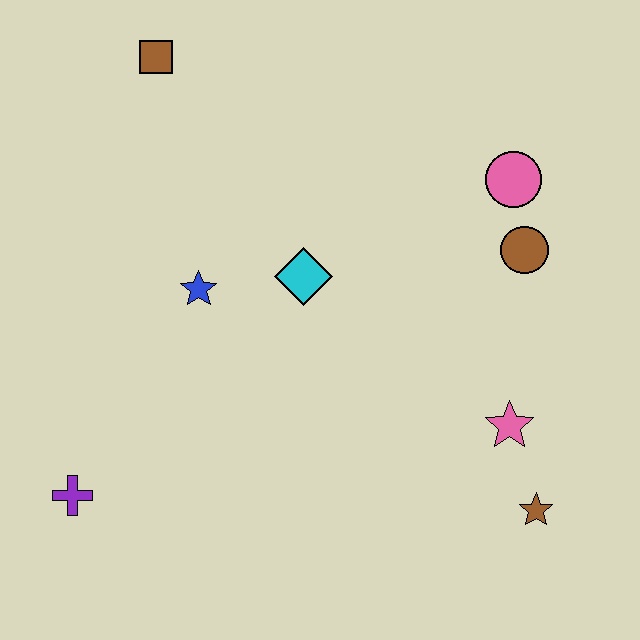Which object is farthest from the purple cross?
The pink circle is farthest from the purple cross.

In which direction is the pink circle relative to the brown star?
The pink circle is above the brown star.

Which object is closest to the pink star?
The brown star is closest to the pink star.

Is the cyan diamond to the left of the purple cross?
No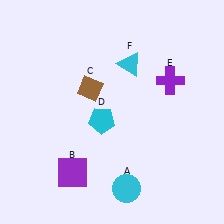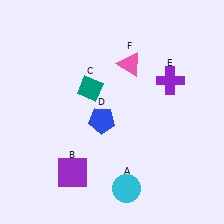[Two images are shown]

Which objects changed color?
C changed from brown to teal. D changed from cyan to blue. F changed from cyan to pink.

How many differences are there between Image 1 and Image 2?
There are 3 differences between the two images.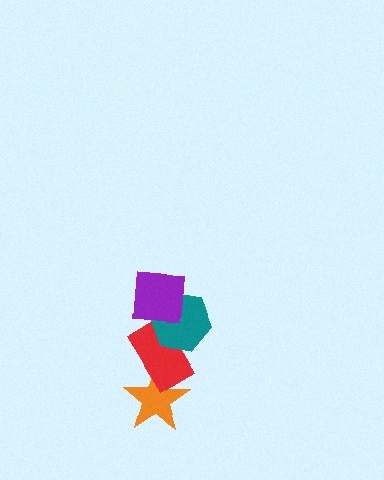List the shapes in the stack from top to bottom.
From top to bottom: the purple square, the teal hexagon, the red rectangle, the orange star.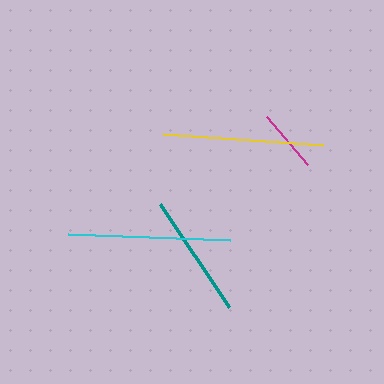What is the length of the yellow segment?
The yellow segment is approximately 161 pixels long.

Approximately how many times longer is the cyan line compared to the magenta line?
The cyan line is approximately 2.6 times the length of the magenta line.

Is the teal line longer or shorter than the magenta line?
The teal line is longer than the magenta line.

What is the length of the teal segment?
The teal segment is approximately 124 pixels long.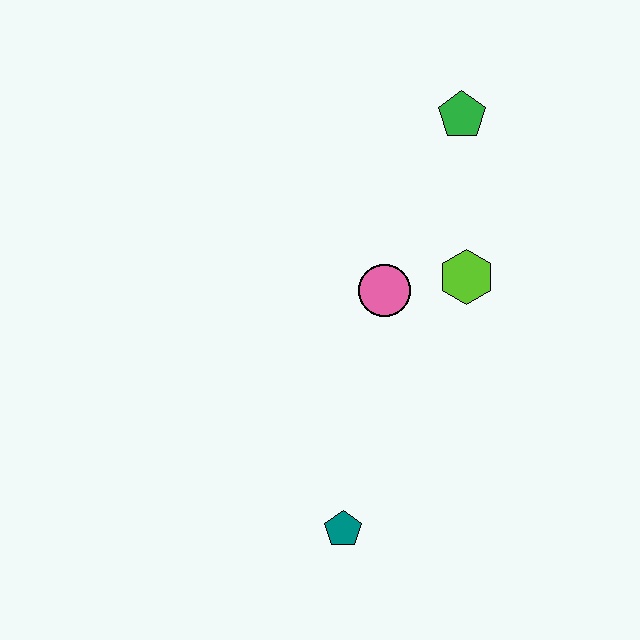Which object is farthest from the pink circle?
The teal pentagon is farthest from the pink circle.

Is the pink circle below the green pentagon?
Yes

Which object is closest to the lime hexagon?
The pink circle is closest to the lime hexagon.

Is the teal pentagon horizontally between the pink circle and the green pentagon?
No